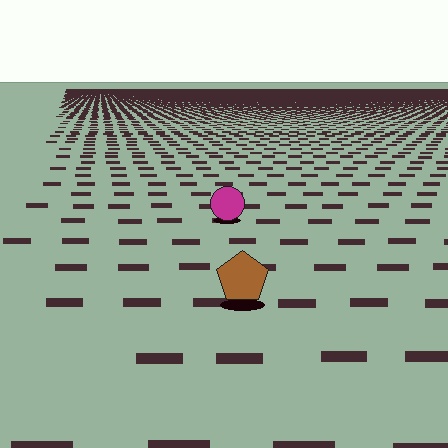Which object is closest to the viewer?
The brown pentagon is closest. The texture marks near it are larger and more spread out.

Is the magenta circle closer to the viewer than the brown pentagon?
No. The brown pentagon is closer — you can tell from the texture gradient: the ground texture is coarser near it.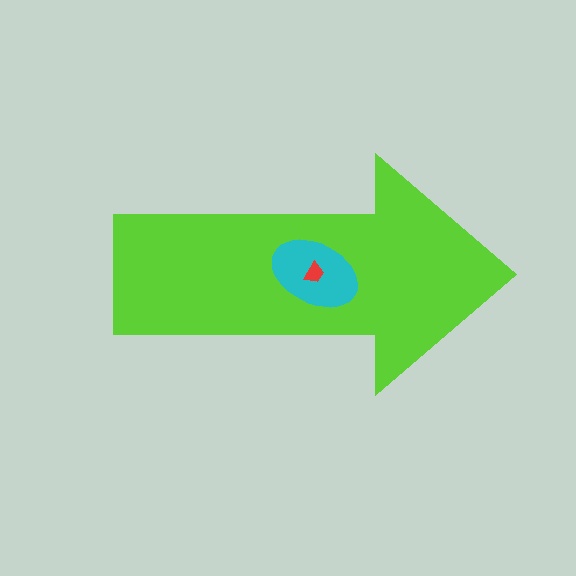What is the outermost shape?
The lime arrow.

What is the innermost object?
The red trapezoid.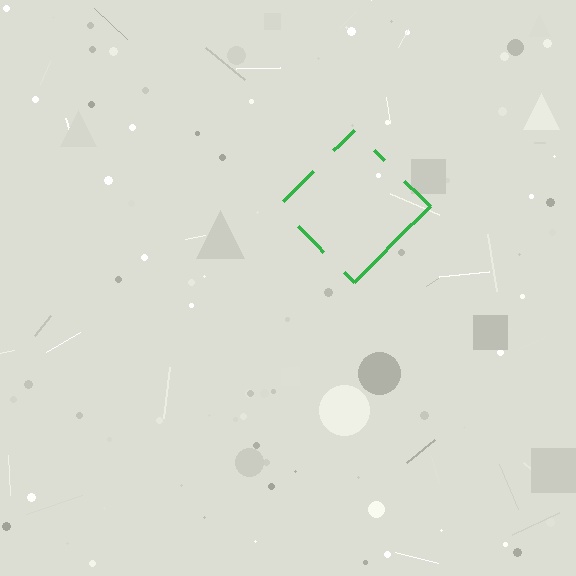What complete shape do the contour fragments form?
The contour fragments form a diamond.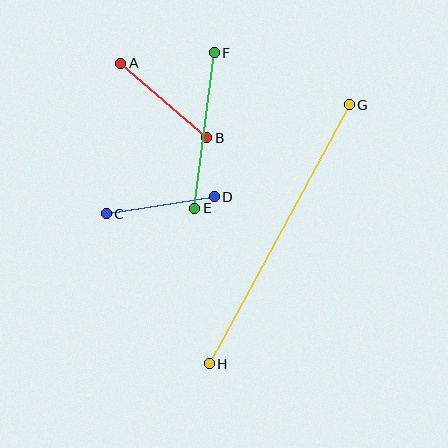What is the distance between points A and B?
The distance is approximately 114 pixels.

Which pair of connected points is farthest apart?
Points G and H are farthest apart.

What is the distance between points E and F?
The distance is approximately 157 pixels.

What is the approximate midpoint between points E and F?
The midpoint is at approximately (205, 130) pixels.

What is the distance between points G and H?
The distance is approximately 294 pixels.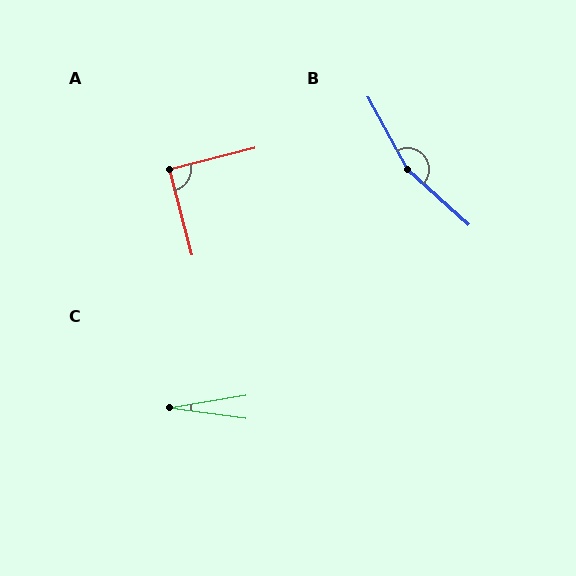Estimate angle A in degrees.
Approximately 89 degrees.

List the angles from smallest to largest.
C (17°), A (89°), B (161°).